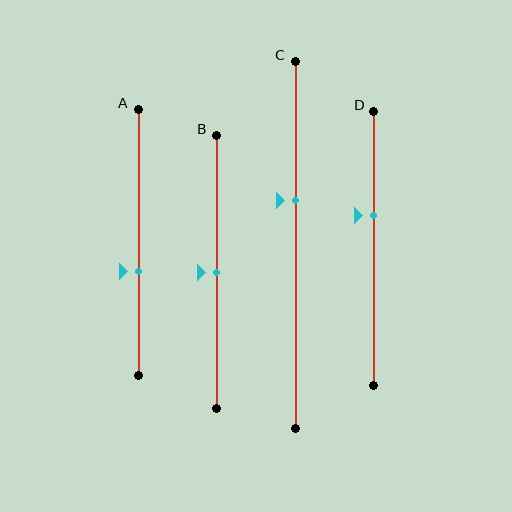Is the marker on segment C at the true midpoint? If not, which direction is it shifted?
No, the marker on segment C is shifted upward by about 12% of the segment length.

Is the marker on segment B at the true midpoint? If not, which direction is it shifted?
Yes, the marker on segment B is at the true midpoint.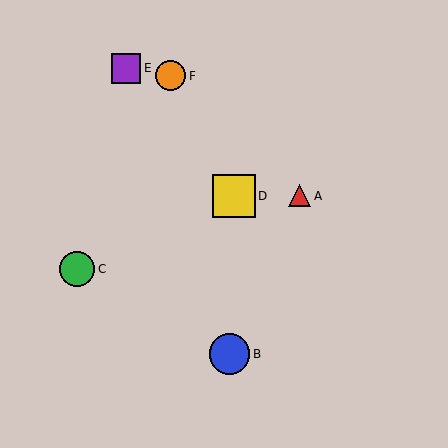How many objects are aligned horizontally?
2 objects (A, D) are aligned horizontally.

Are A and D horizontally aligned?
Yes, both are at y≈196.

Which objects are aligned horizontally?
Objects A, D are aligned horizontally.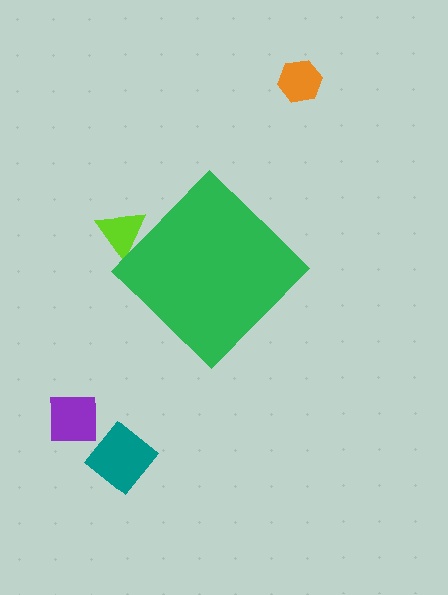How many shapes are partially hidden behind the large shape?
1 shape is partially hidden.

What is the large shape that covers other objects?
A green diamond.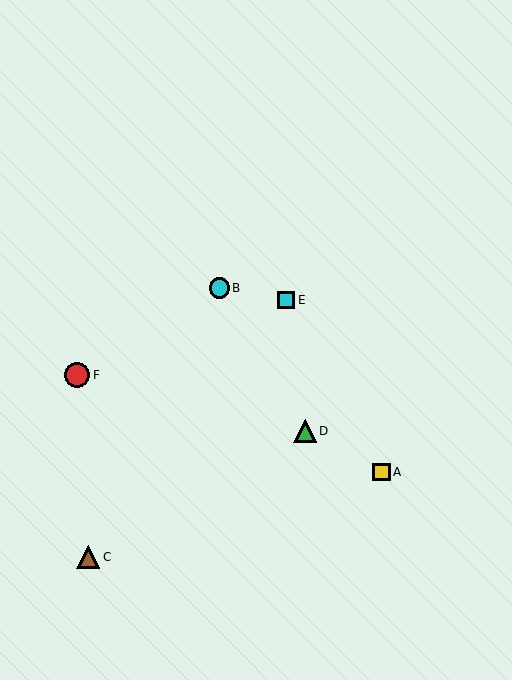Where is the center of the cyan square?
The center of the cyan square is at (286, 300).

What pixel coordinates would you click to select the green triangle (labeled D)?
Click at (305, 431) to select the green triangle D.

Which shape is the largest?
The red circle (labeled F) is the largest.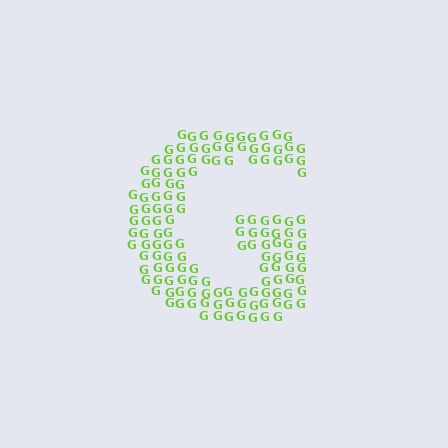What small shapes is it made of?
It is made of small letter G's.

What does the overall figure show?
The overall figure shows the letter G.